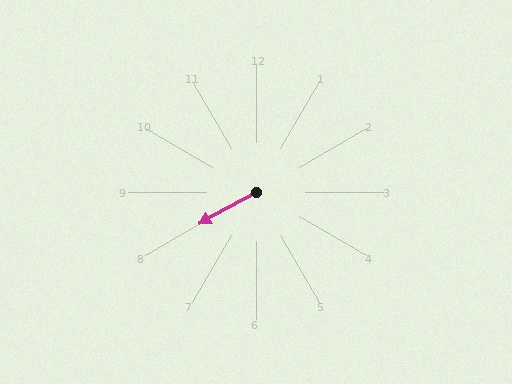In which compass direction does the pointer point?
Southwest.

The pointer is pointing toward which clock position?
Roughly 8 o'clock.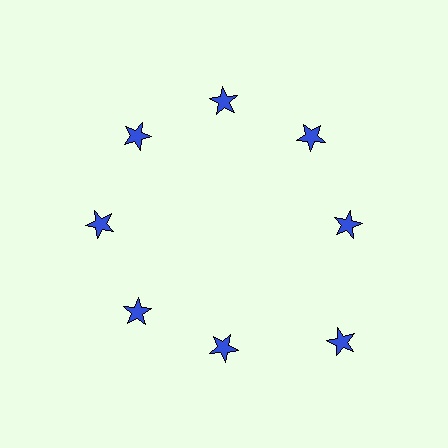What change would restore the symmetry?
The symmetry would be restored by moving it inward, back onto the ring so that all 8 stars sit at equal angles and equal distance from the center.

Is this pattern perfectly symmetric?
No. The 8 blue stars are arranged in a ring, but one element near the 4 o'clock position is pushed outward from the center, breaking the 8-fold rotational symmetry.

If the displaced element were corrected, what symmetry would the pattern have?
It would have 8-fold rotational symmetry — the pattern would map onto itself every 45 degrees.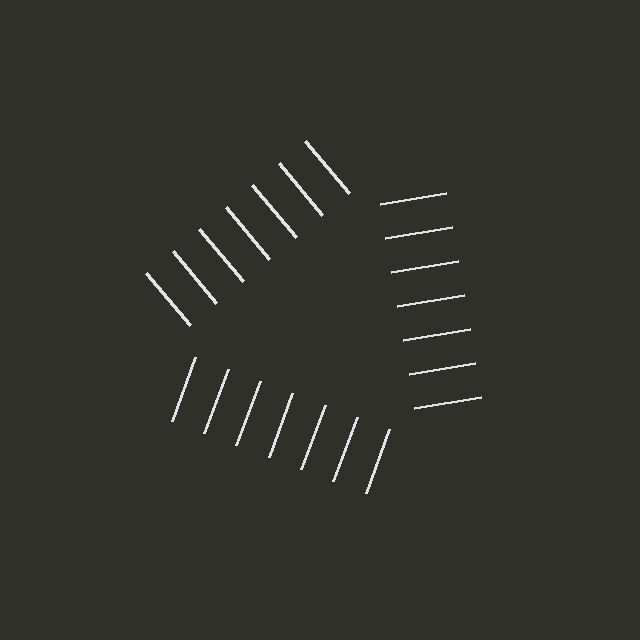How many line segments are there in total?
21 — 7 along each of the 3 edges.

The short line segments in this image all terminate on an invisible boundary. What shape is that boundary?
An illusory triangle — the line segments terminate on its edges but no continuous stroke is drawn.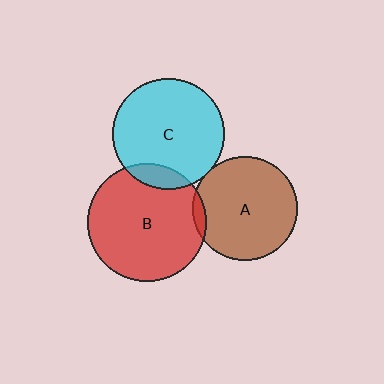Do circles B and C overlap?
Yes.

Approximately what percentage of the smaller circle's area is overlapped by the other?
Approximately 10%.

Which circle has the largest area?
Circle B (red).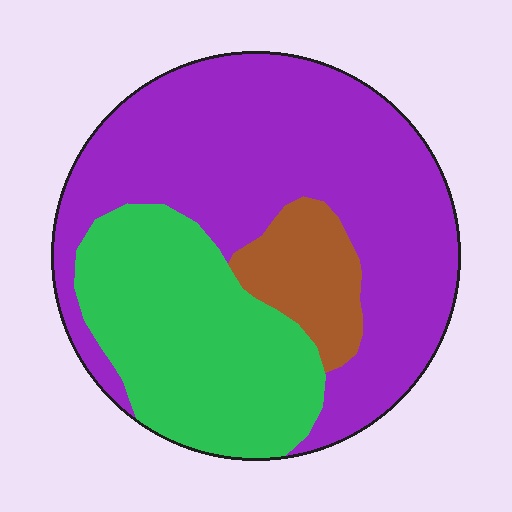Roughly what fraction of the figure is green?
Green covers 32% of the figure.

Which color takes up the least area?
Brown, at roughly 10%.